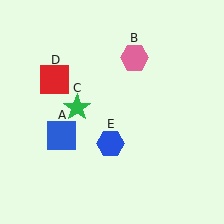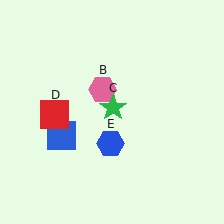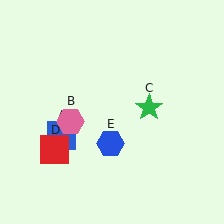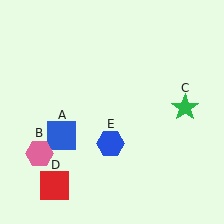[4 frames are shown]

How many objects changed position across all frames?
3 objects changed position: pink hexagon (object B), green star (object C), red square (object D).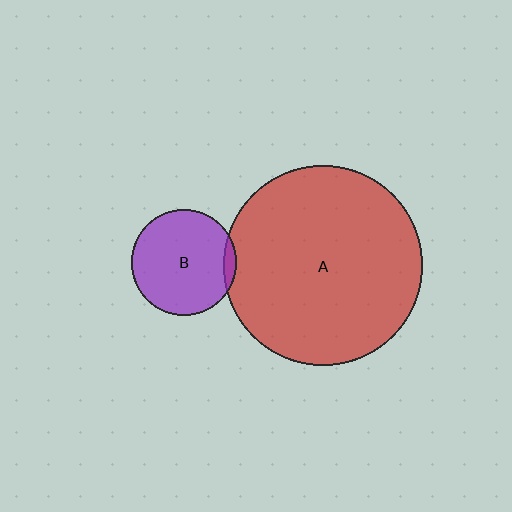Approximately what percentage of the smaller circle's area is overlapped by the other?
Approximately 5%.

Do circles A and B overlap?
Yes.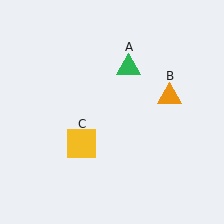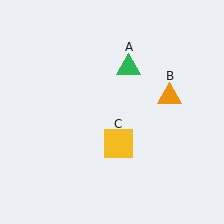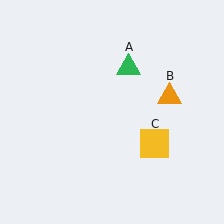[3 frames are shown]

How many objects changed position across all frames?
1 object changed position: yellow square (object C).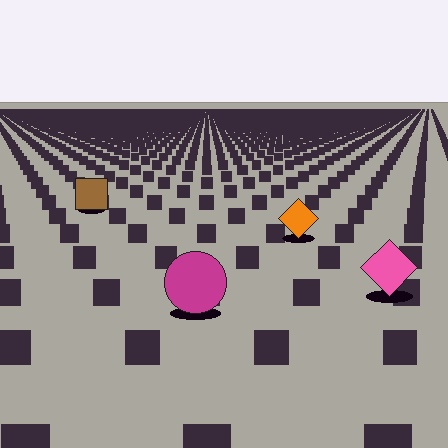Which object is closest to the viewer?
The magenta circle is closest. The texture marks near it are larger and more spread out.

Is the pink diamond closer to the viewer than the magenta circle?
No. The magenta circle is closer — you can tell from the texture gradient: the ground texture is coarser near it.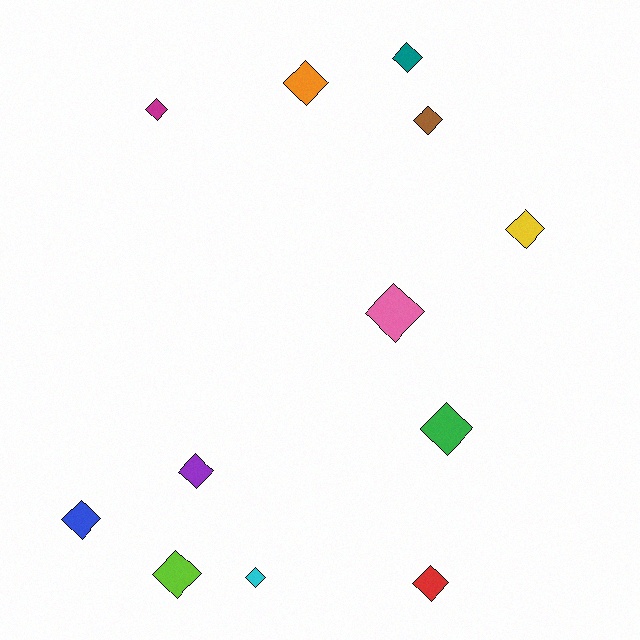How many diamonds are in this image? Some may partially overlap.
There are 12 diamonds.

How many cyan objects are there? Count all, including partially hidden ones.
There is 1 cyan object.